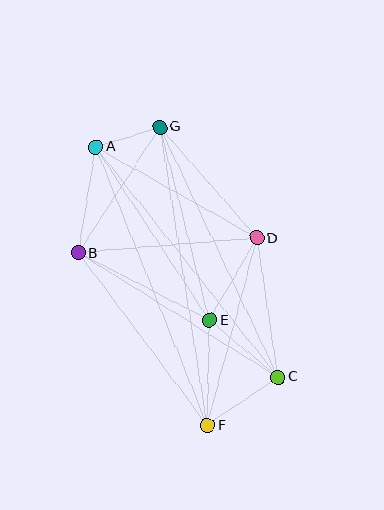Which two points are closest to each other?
Points A and G are closest to each other.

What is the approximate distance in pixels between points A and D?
The distance between A and D is approximately 185 pixels.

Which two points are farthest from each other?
Points F and G are farthest from each other.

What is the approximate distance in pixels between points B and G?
The distance between B and G is approximately 150 pixels.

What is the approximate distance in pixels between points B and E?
The distance between B and E is approximately 148 pixels.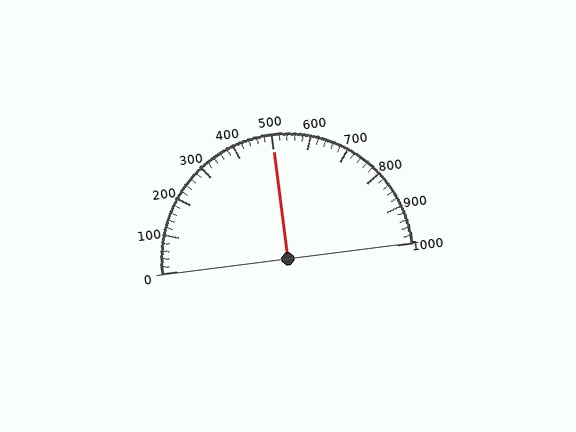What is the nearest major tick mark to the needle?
The nearest major tick mark is 500.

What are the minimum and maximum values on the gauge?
The gauge ranges from 0 to 1000.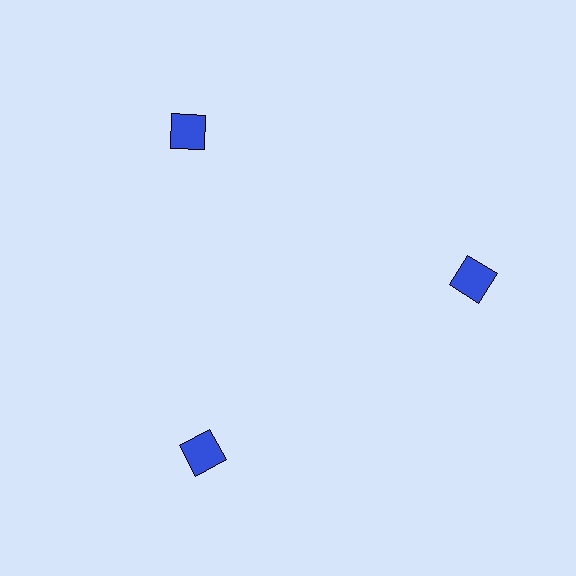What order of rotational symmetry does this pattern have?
This pattern has 3-fold rotational symmetry.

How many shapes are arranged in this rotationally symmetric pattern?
There are 3 shapes, arranged in 3 groups of 1.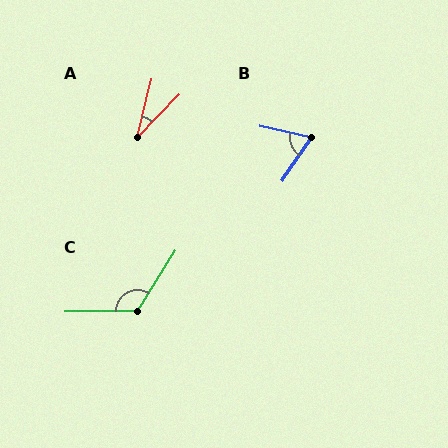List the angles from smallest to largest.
A (30°), B (69°), C (123°).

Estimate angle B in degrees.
Approximately 69 degrees.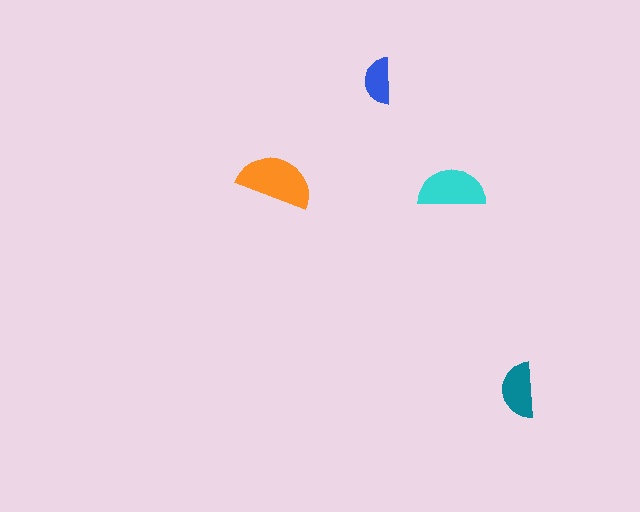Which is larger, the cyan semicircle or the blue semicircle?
The cyan one.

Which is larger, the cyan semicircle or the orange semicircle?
The orange one.